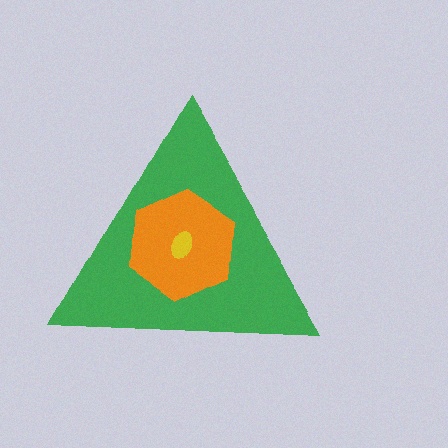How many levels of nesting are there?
3.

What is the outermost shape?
The green triangle.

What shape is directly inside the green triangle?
The orange hexagon.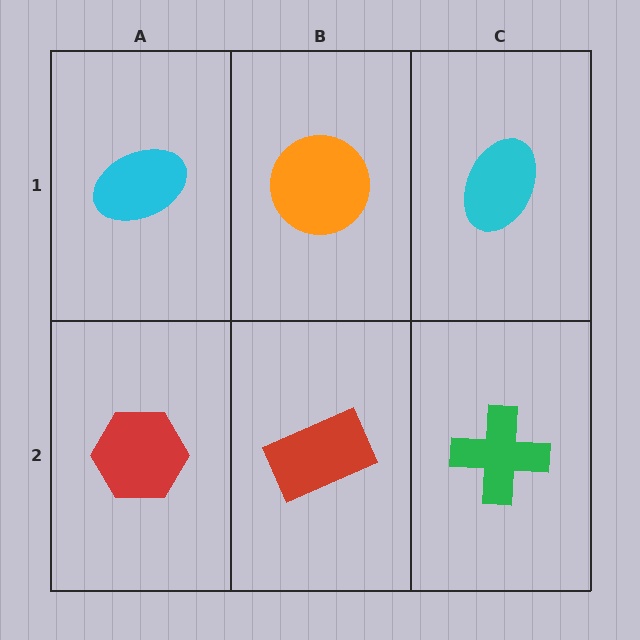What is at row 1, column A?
A cyan ellipse.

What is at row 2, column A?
A red hexagon.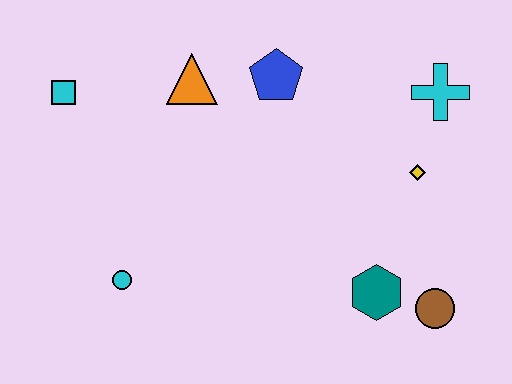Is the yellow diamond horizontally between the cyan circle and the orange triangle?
No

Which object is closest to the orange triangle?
The blue pentagon is closest to the orange triangle.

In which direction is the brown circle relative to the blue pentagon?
The brown circle is below the blue pentagon.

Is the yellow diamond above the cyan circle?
Yes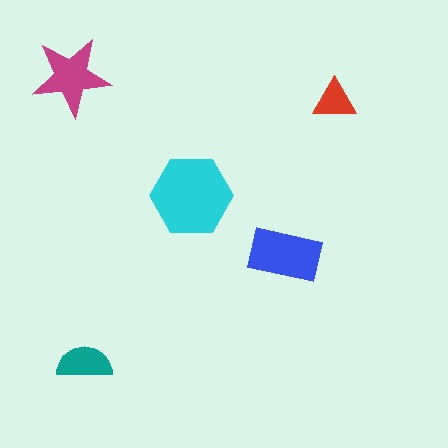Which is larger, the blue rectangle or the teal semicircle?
The blue rectangle.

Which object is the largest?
The cyan hexagon.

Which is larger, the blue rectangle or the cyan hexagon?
The cyan hexagon.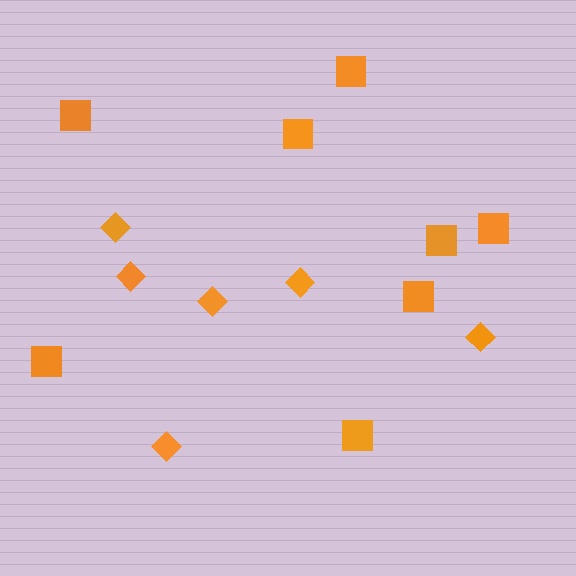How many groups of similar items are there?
There are 2 groups: one group of squares (8) and one group of diamonds (6).